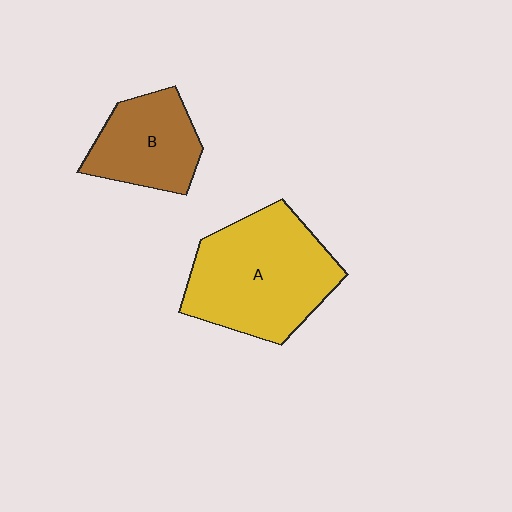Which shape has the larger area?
Shape A (yellow).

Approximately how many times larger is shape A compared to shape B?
Approximately 1.7 times.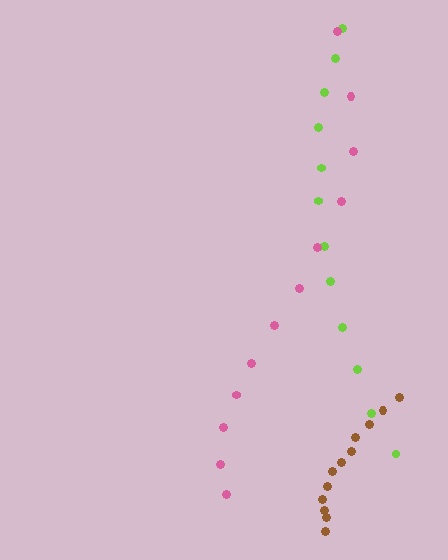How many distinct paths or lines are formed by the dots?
There are 3 distinct paths.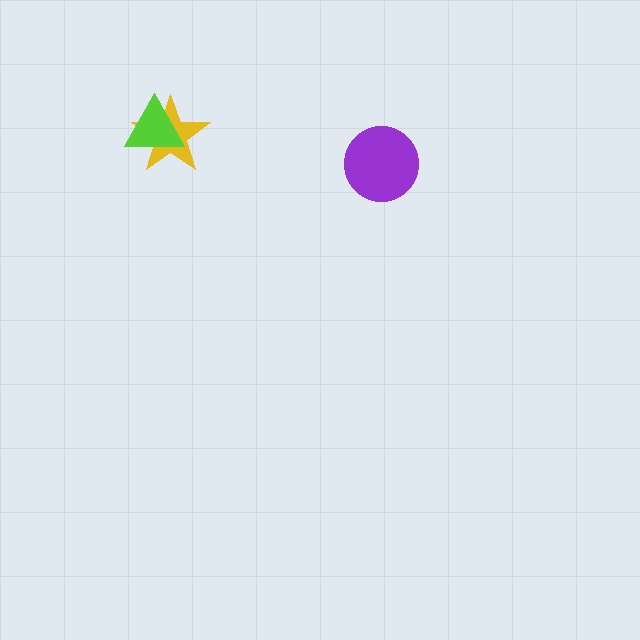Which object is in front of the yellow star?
The lime triangle is in front of the yellow star.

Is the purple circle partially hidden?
No, no other shape covers it.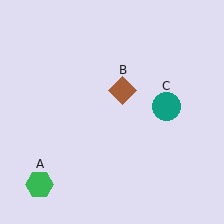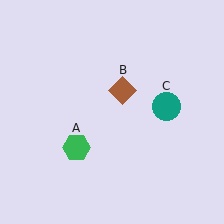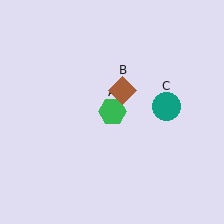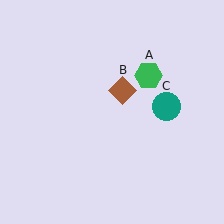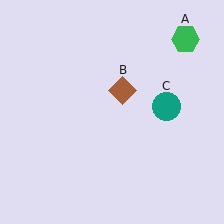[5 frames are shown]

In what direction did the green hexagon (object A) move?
The green hexagon (object A) moved up and to the right.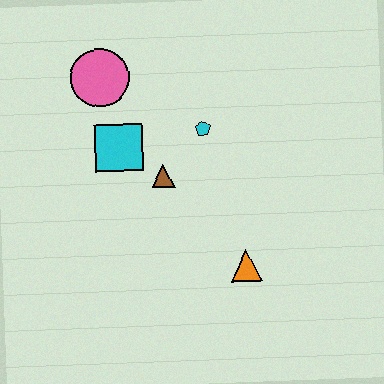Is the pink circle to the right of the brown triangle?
No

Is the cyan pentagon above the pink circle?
No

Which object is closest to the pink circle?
The cyan square is closest to the pink circle.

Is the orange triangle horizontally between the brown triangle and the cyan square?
No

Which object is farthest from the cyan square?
The orange triangle is farthest from the cyan square.